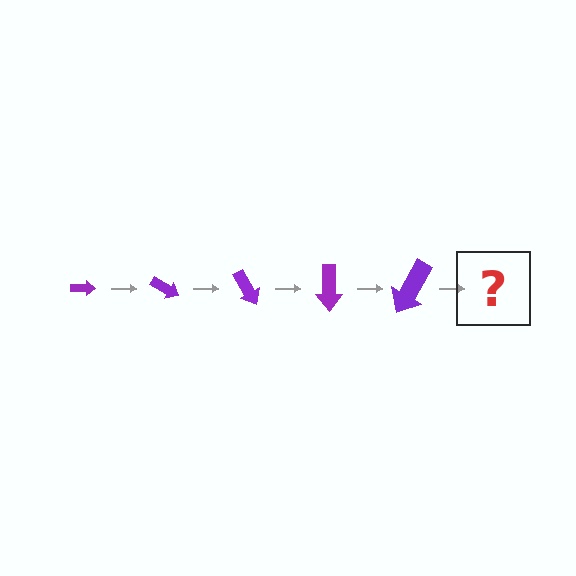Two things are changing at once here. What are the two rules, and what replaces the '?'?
The two rules are that the arrow grows larger each step and it rotates 30 degrees each step. The '?' should be an arrow, larger than the previous one and rotated 150 degrees from the start.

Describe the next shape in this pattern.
It should be an arrow, larger than the previous one and rotated 150 degrees from the start.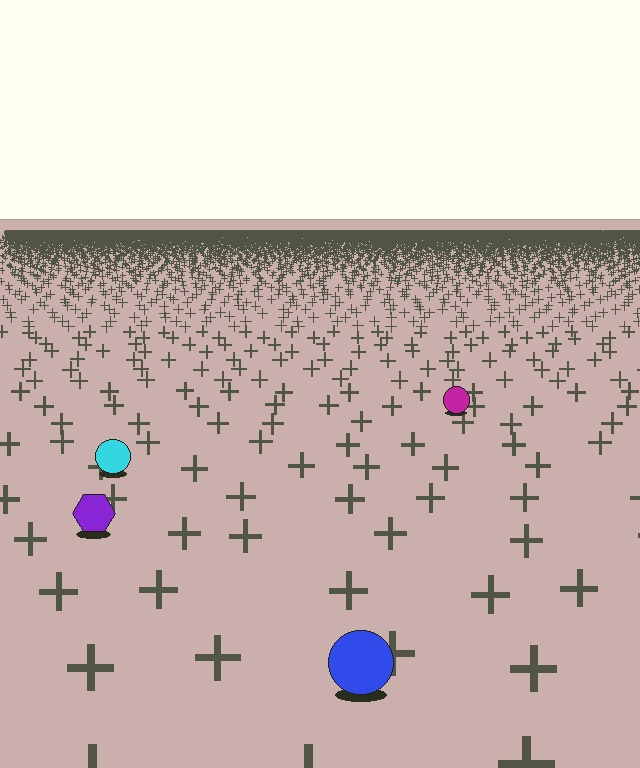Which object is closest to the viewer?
The blue circle is closest. The texture marks near it are larger and more spread out.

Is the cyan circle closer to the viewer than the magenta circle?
Yes. The cyan circle is closer — you can tell from the texture gradient: the ground texture is coarser near it.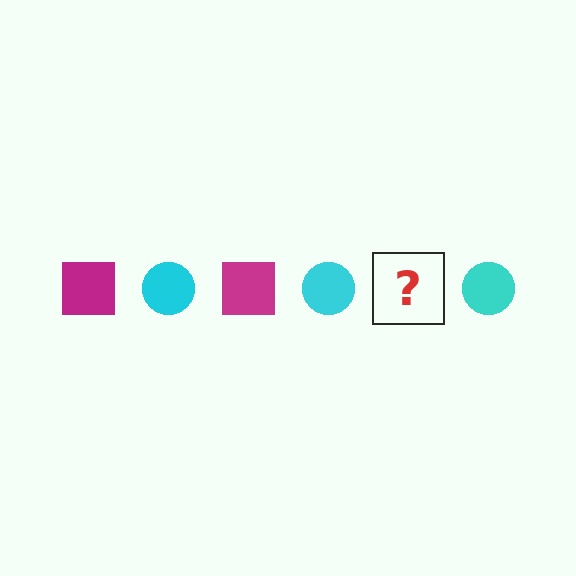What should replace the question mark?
The question mark should be replaced with a magenta square.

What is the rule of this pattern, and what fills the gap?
The rule is that the pattern alternates between magenta square and cyan circle. The gap should be filled with a magenta square.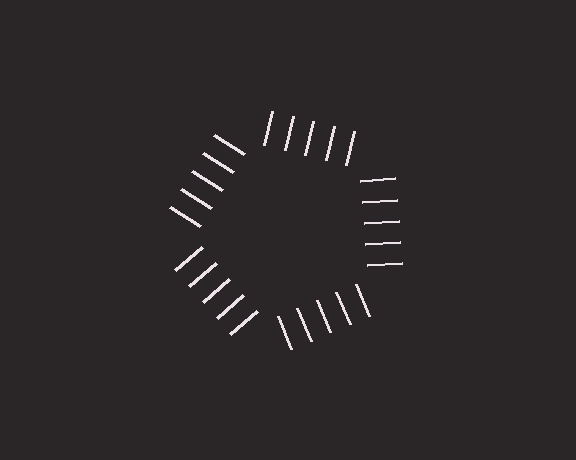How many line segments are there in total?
25 — 5 along each of the 5 edges.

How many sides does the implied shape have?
5 sides — the line-ends trace a pentagon.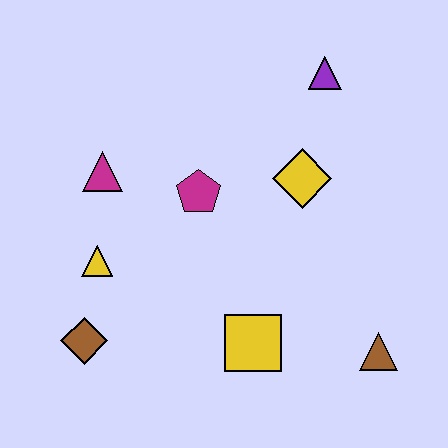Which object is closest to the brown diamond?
The yellow triangle is closest to the brown diamond.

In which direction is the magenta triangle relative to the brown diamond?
The magenta triangle is above the brown diamond.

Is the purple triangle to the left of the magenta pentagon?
No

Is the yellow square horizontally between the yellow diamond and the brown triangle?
No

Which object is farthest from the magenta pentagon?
The brown triangle is farthest from the magenta pentagon.